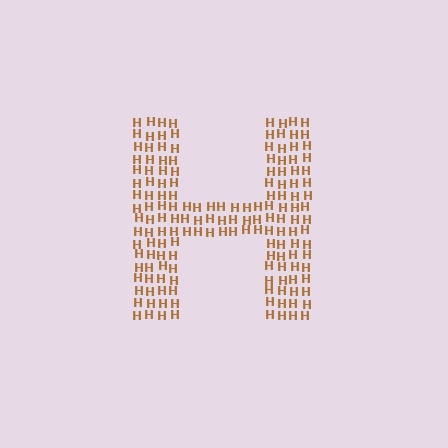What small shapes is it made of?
It is made of small letter H's.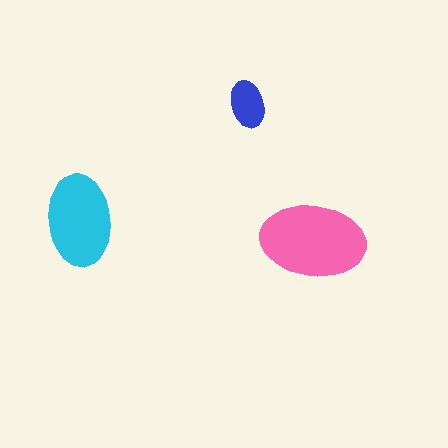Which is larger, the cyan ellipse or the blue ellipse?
The cyan one.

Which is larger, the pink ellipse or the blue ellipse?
The pink one.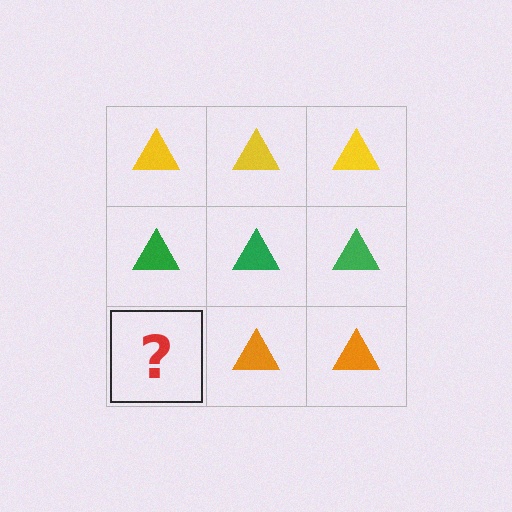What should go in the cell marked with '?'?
The missing cell should contain an orange triangle.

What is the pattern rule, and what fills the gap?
The rule is that each row has a consistent color. The gap should be filled with an orange triangle.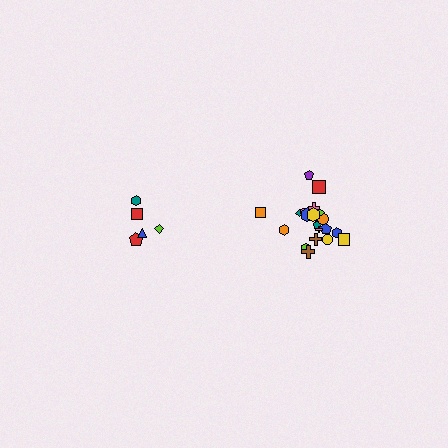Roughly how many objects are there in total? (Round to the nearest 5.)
Roughly 25 objects in total.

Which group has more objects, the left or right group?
The right group.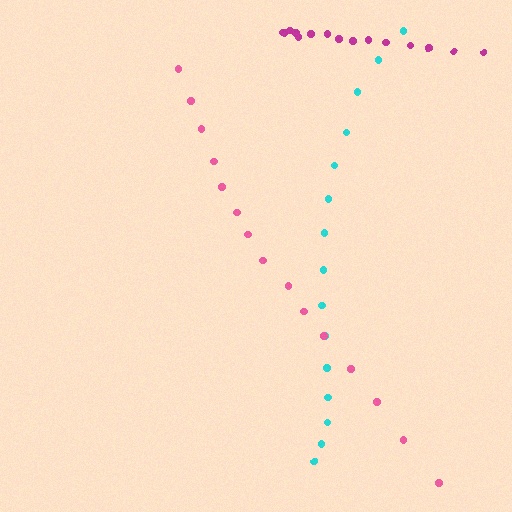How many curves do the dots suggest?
There are 3 distinct paths.